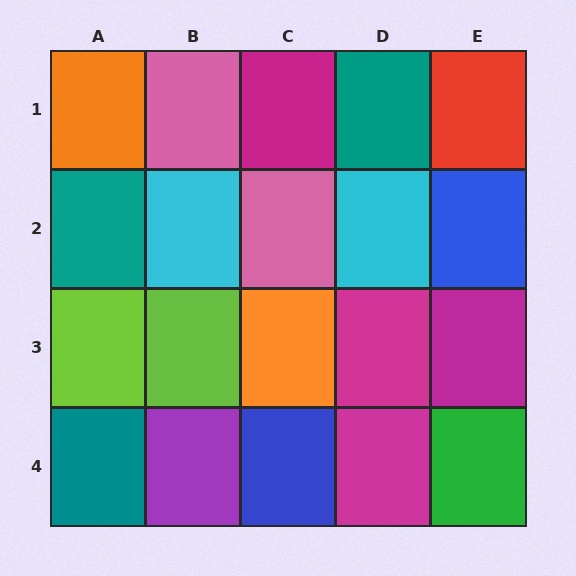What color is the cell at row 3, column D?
Magenta.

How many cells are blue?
2 cells are blue.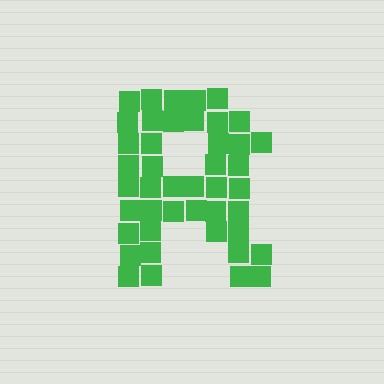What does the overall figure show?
The overall figure shows the letter R.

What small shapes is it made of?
It is made of small squares.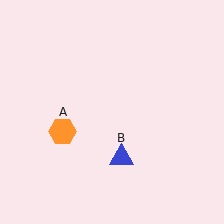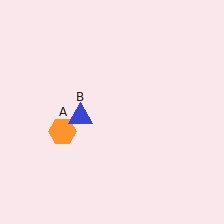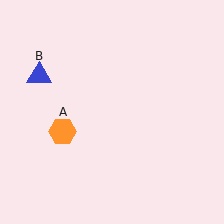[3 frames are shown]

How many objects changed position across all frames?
1 object changed position: blue triangle (object B).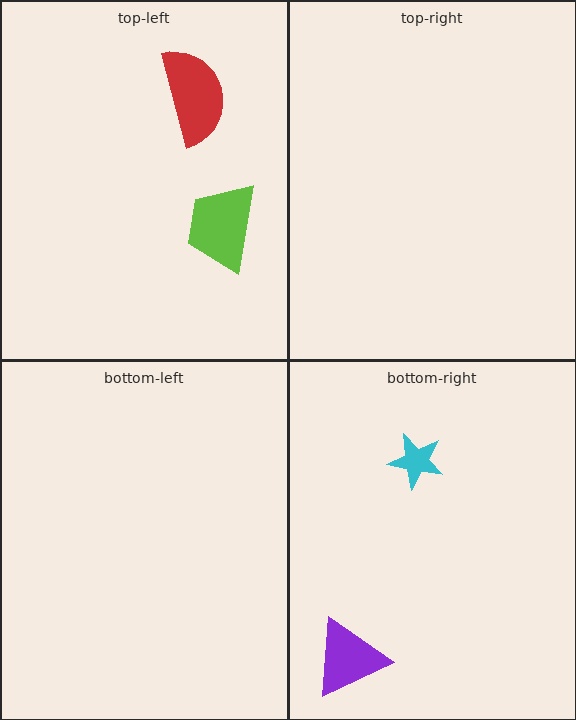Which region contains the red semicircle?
The top-left region.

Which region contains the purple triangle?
The bottom-right region.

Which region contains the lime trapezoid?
The top-left region.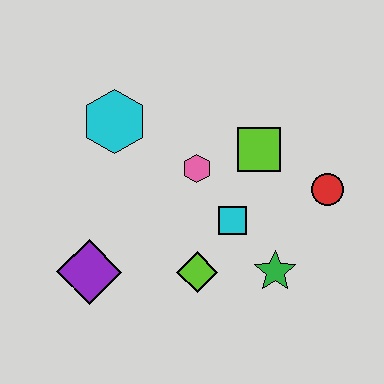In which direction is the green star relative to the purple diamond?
The green star is to the right of the purple diamond.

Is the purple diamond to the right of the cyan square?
No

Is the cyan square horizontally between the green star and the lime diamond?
Yes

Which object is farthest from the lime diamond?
The cyan hexagon is farthest from the lime diamond.